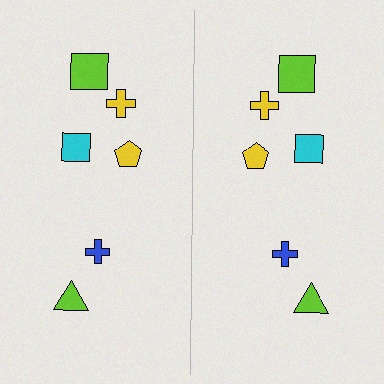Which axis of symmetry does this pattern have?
The pattern has a vertical axis of symmetry running through the center of the image.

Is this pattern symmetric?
Yes, this pattern has bilateral (reflection) symmetry.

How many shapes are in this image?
There are 12 shapes in this image.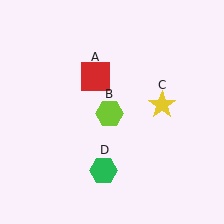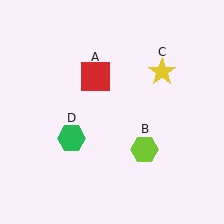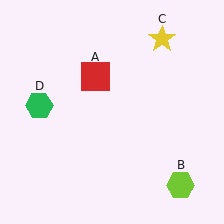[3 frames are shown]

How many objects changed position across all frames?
3 objects changed position: lime hexagon (object B), yellow star (object C), green hexagon (object D).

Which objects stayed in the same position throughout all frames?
Red square (object A) remained stationary.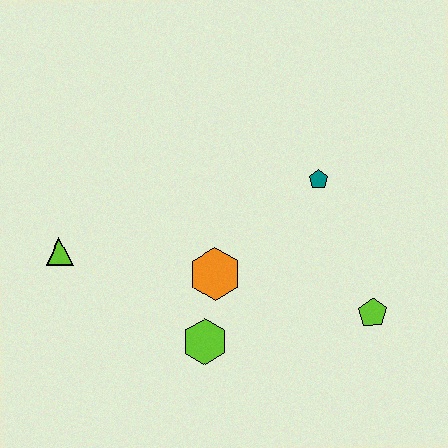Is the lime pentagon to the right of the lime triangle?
Yes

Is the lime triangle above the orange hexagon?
Yes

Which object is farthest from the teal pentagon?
The lime triangle is farthest from the teal pentagon.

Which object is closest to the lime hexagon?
The orange hexagon is closest to the lime hexagon.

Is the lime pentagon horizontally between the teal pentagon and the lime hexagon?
No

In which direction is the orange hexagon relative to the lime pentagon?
The orange hexagon is to the left of the lime pentagon.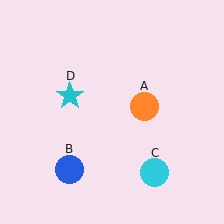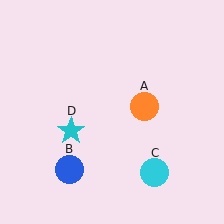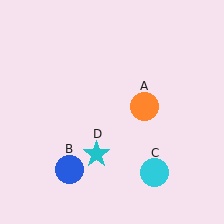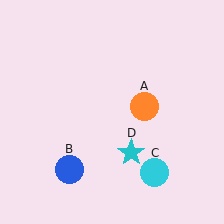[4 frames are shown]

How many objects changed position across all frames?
1 object changed position: cyan star (object D).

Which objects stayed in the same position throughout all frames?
Orange circle (object A) and blue circle (object B) and cyan circle (object C) remained stationary.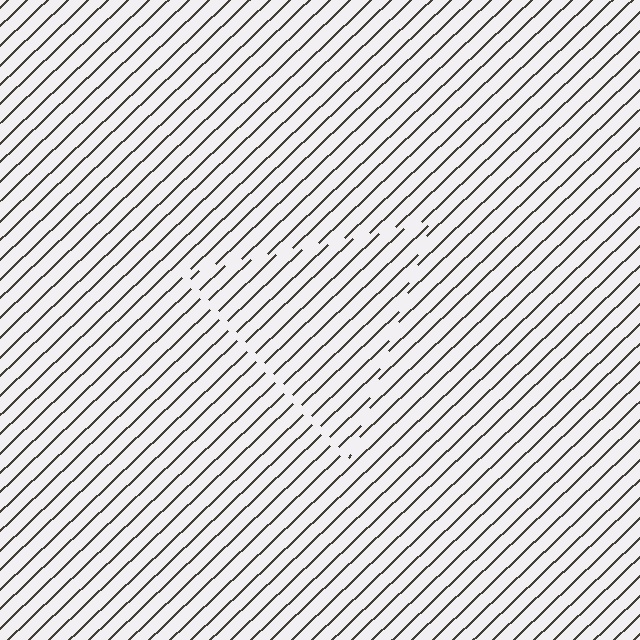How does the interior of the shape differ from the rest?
The interior of the shape contains the same grating, shifted by half a period — the contour is defined by the phase discontinuity where line-ends from the inner and outer gratings abut.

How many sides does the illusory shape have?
3 sides — the line-ends trace a triangle.